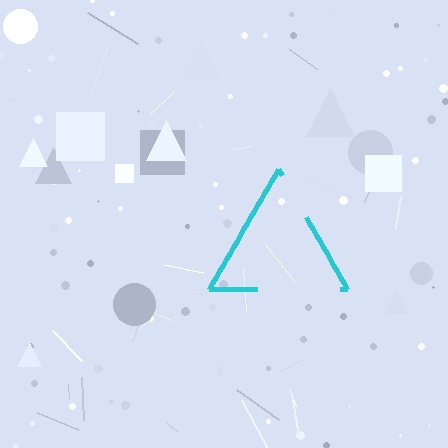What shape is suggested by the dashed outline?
The dashed outline suggests a triangle.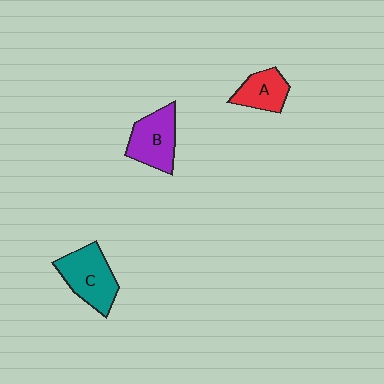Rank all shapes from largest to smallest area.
From largest to smallest: C (teal), B (purple), A (red).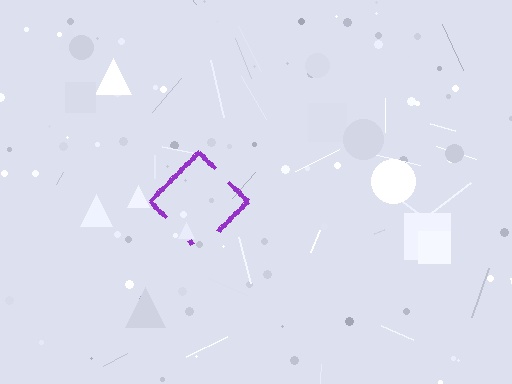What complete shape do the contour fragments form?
The contour fragments form a diamond.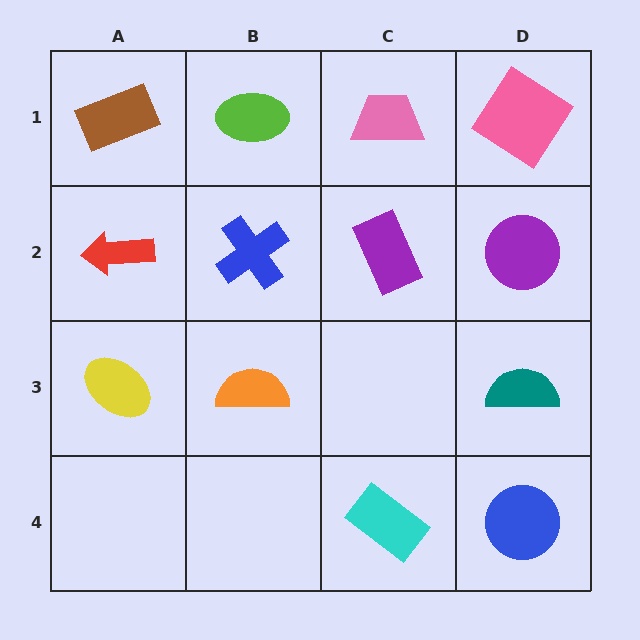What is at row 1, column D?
A pink diamond.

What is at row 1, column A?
A brown rectangle.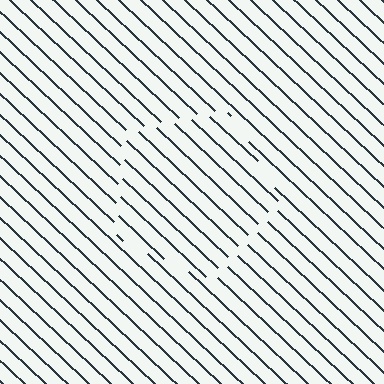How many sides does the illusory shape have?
5 sides — the line-ends trace a pentagon.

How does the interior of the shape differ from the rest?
The interior of the shape contains the same grating, shifted by half a period — the contour is defined by the phase discontinuity where line-ends from the inner and outer gratings abut.